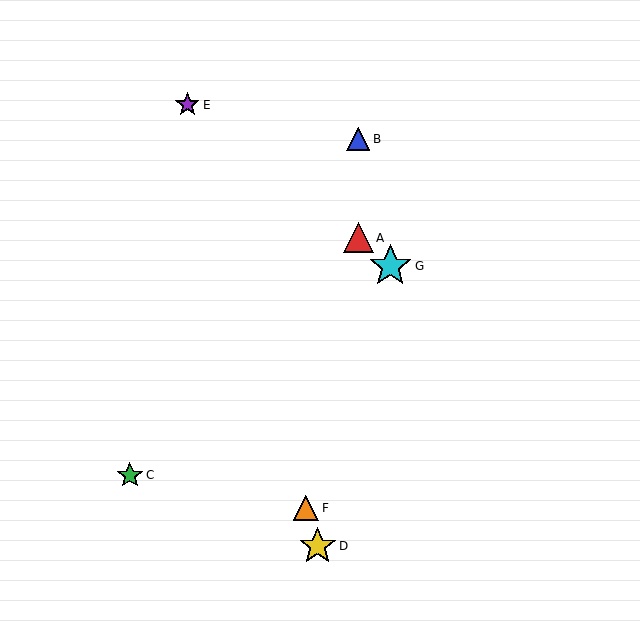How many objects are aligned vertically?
2 objects (A, B) are aligned vertically.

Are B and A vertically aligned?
Yes, both are at x≈358.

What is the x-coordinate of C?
Object C is at x≈130.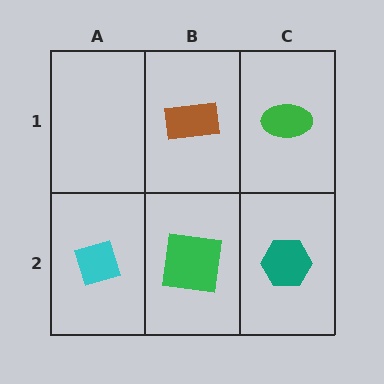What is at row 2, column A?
A cyan diamond.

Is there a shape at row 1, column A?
No, that cell is empty.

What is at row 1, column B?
A brown rectangle.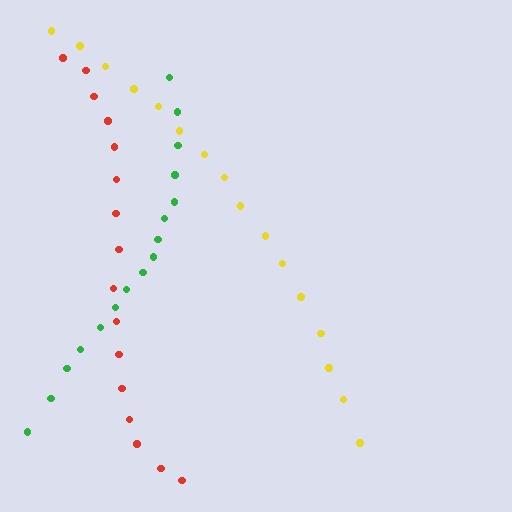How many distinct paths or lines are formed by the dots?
There are 3 distinct paths.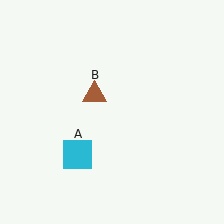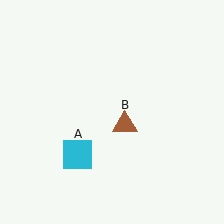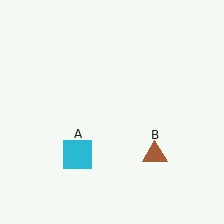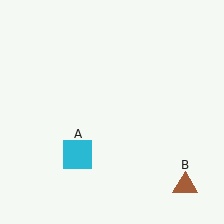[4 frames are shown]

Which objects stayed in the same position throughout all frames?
Cyan square (object A) remained stationary.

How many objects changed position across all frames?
1 object changed position: brown triangle (object B).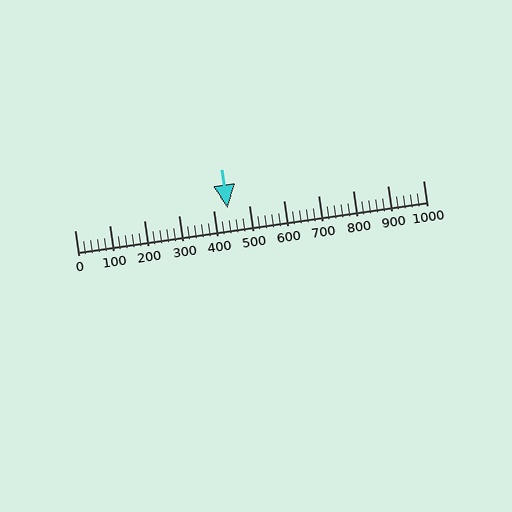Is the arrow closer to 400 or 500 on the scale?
The arrow is closer to 400.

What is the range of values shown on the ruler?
The ruler shows values from 0 to 1000.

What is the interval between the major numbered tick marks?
The major tick marks are spaced 100 units apart.